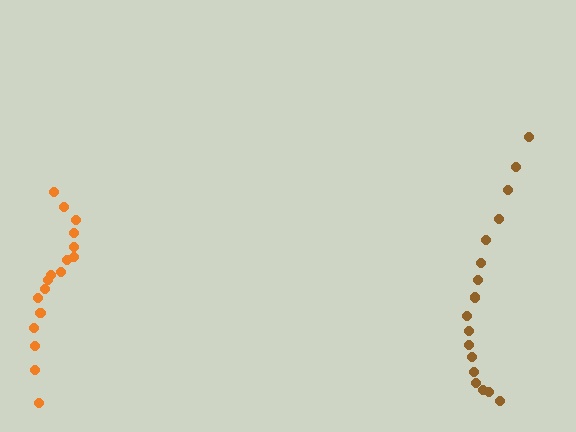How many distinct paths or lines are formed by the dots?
There are 2 distinct paths.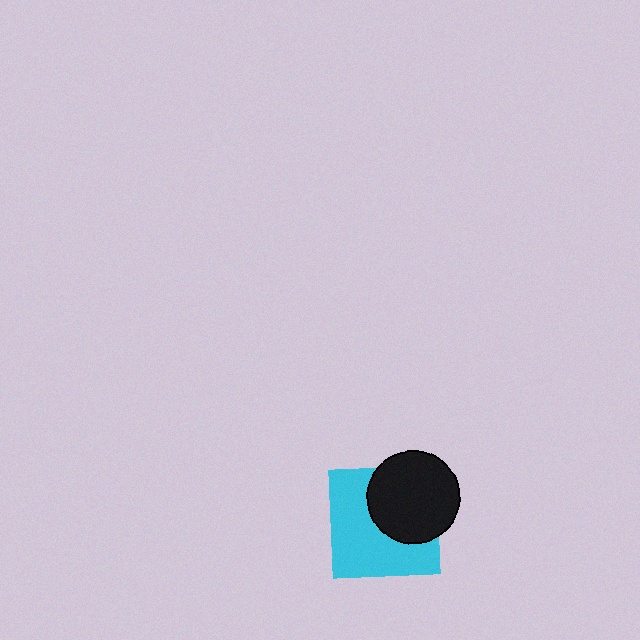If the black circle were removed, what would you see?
You would see the complete cyan square.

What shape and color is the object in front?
The object in front is a black circle.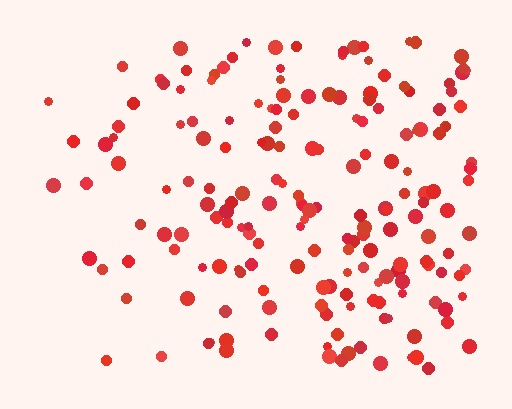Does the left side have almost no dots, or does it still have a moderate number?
Still a moderate number, just noticeably fewer than the right.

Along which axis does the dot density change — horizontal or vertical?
Horizontal.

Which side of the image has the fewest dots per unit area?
The left.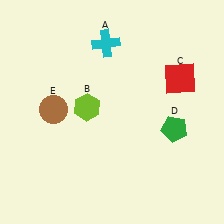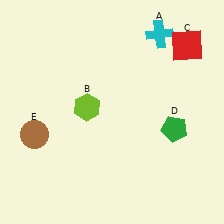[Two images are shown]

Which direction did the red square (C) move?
The red square (C) moved up.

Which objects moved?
The objects that moved are: the cyan cross (A), the red square (C), the brown circle (E).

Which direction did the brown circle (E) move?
The brown circle (E) moved down.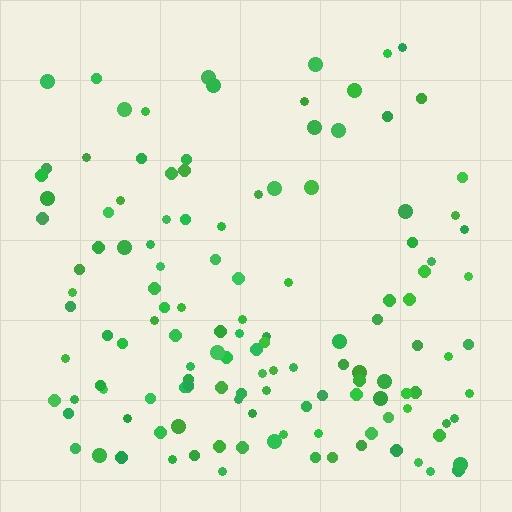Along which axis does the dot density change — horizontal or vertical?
Vertical.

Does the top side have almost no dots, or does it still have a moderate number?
Still a moderate number, just noticeably fewer than the bottom.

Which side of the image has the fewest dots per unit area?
The top.